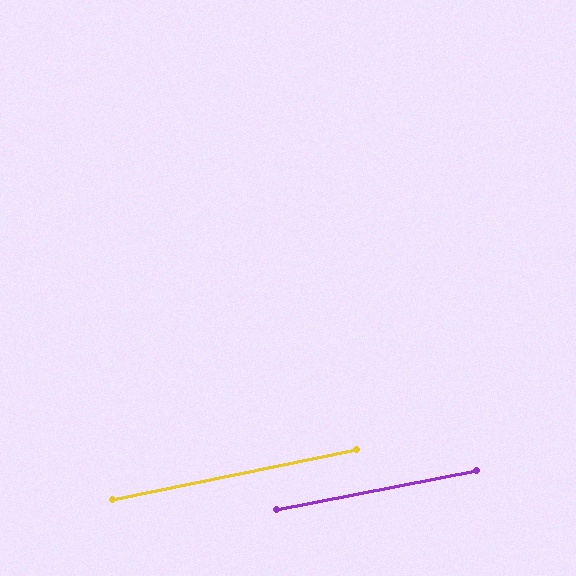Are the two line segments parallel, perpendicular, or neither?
Parallel — their directions differ by only 0.9°.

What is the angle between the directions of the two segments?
Approximately 1 degree.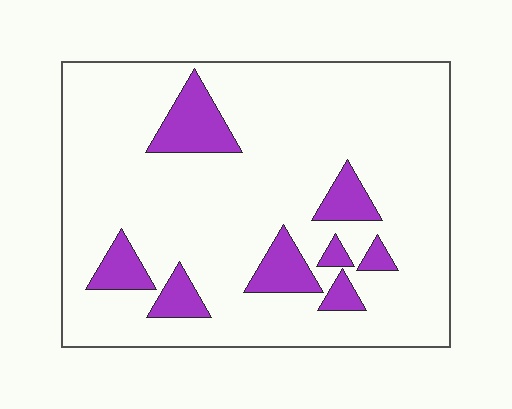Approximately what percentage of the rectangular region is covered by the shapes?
Approximately 15%.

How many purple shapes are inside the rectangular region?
8.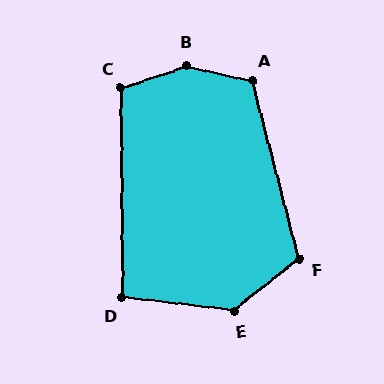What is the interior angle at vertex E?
Approximately 134 degrees (obtuse).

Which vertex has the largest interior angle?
B, at approximately 148 degrees.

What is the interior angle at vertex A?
Approximately 118 degrees (obtuse).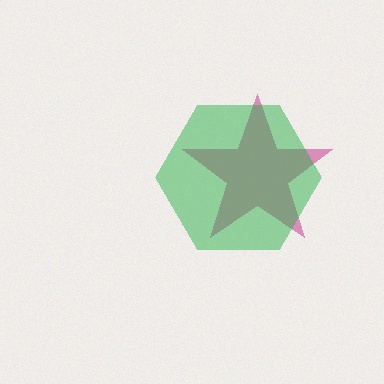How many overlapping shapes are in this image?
There are 2 overlapping shapes in the image.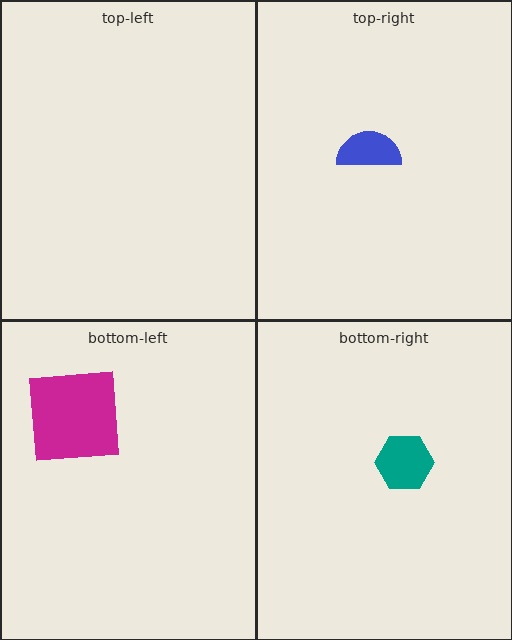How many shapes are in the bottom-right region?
1.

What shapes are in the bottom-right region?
The teal hexagon.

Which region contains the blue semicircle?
The top-right region.